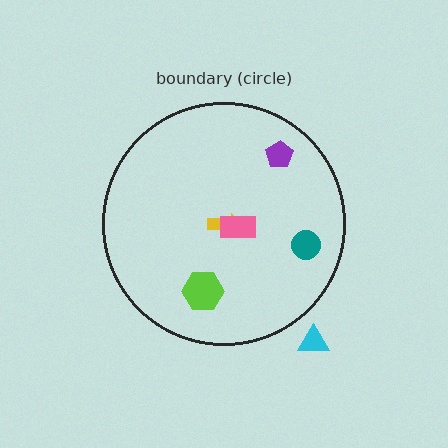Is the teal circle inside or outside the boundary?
Inside.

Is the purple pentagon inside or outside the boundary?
Inside.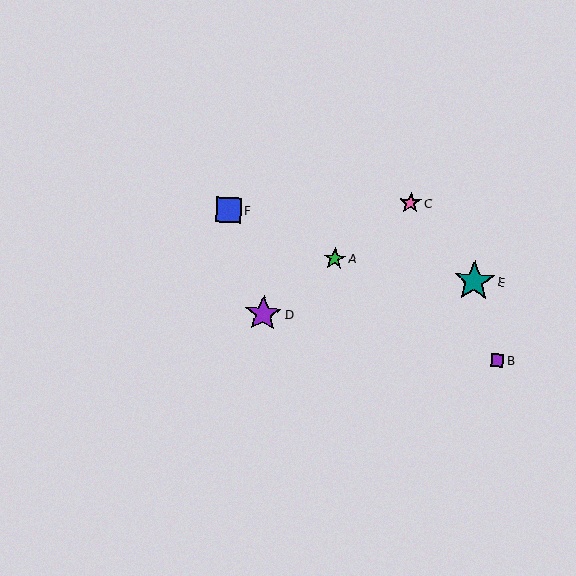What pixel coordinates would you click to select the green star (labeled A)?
Click at (335, 259) to select the green star A.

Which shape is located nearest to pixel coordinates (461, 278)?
The teal star (labeled E) at (474, 281) is nearest to that location.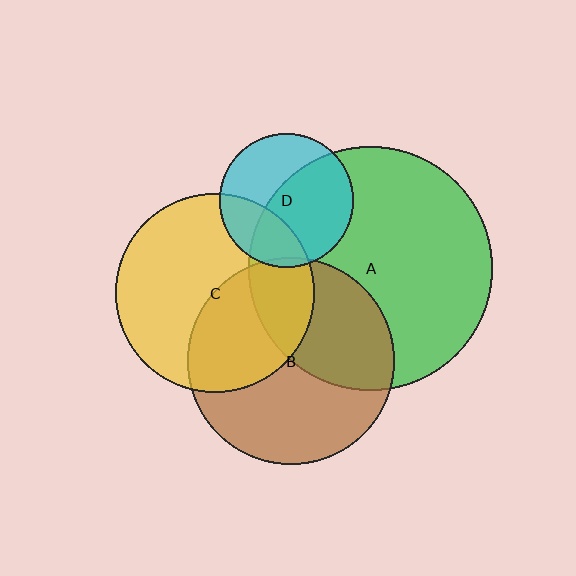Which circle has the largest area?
Circle A (green).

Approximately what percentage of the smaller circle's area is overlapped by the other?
Approximately 5%.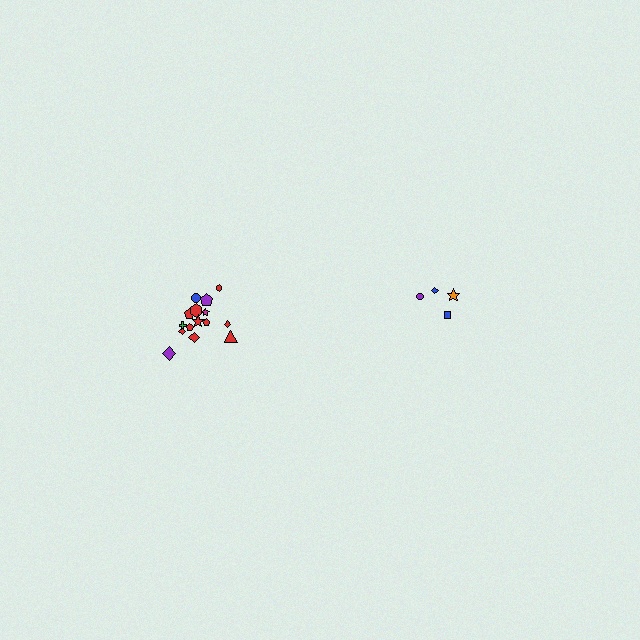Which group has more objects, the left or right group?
The left group.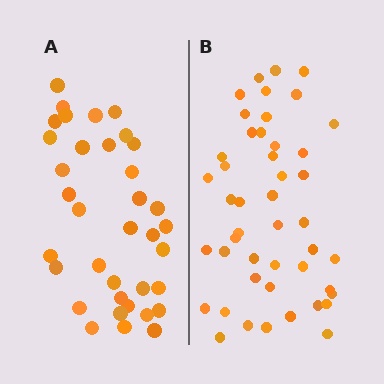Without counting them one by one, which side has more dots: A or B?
Region B (the right region) has more dots.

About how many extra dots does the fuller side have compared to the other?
Region B has roughly 10 or so more dots than region A.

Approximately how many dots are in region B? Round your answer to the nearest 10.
About 50 dots. (The exact count is 46, which rounds to 50.)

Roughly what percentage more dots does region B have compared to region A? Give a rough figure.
About 30% more.